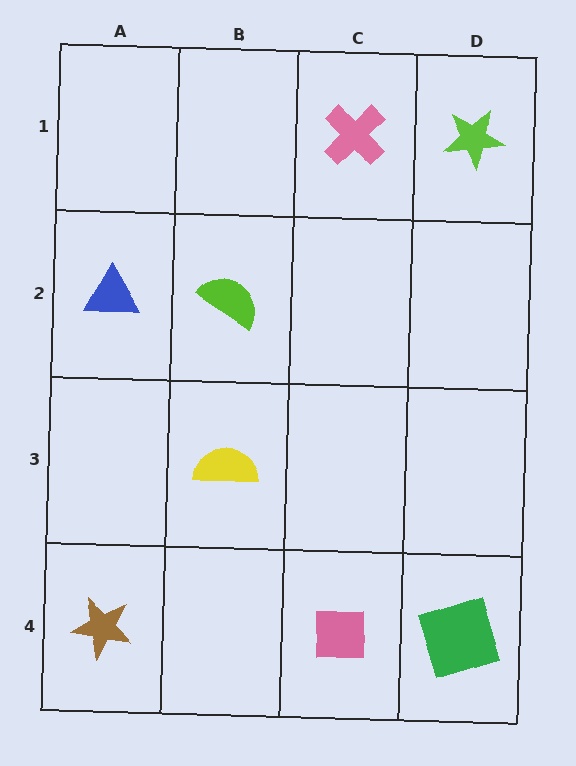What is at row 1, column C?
A pink cross.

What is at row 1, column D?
A lime star.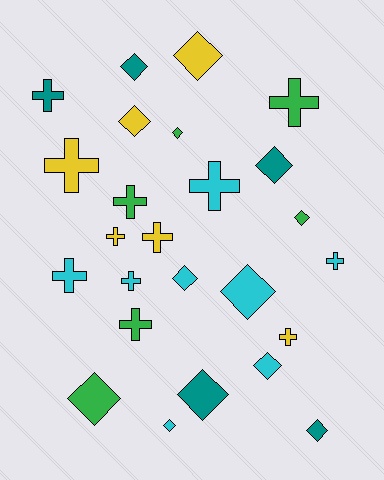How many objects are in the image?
There are 25 objects.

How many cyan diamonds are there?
There are 4 cyan diamonds.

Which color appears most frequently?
Cyan, with 8 objects.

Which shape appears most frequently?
Diamond, with 13 objects.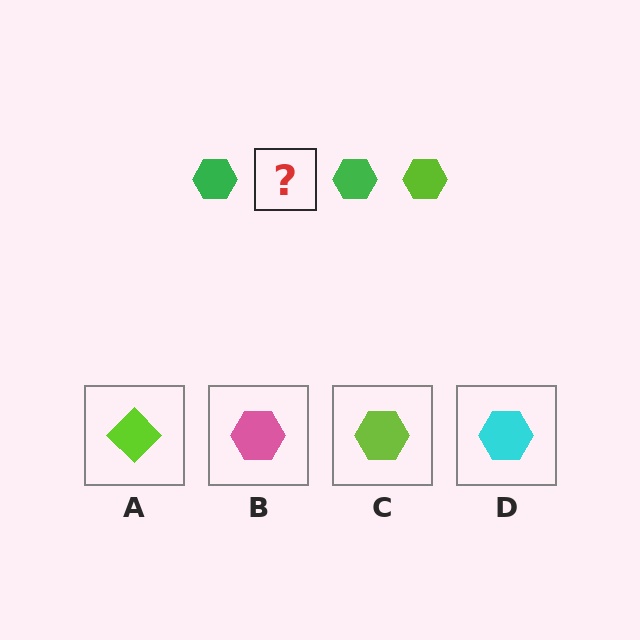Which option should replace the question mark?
Option C.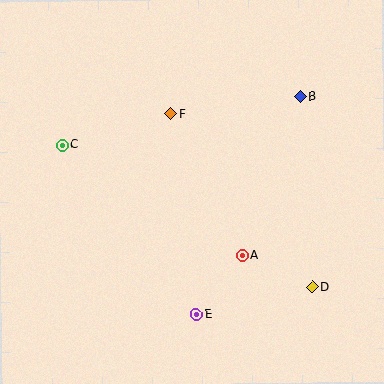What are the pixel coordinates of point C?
Point C is at (62, 145).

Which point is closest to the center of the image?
Point F at (171, 114) is closest to the center.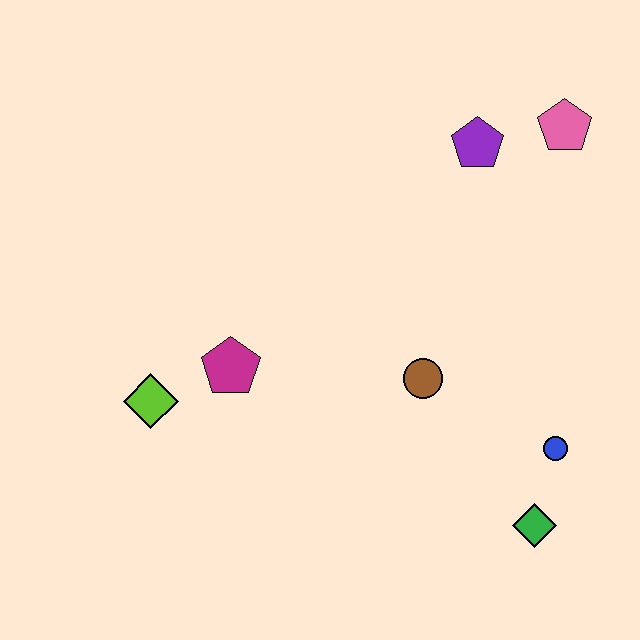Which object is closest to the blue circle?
The green diamond is closest to the blue circle.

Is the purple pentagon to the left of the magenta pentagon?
No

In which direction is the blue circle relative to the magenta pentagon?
The blue circle is to the right of the magenta pentagon.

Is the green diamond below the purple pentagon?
Yes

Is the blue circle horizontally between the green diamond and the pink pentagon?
Yes